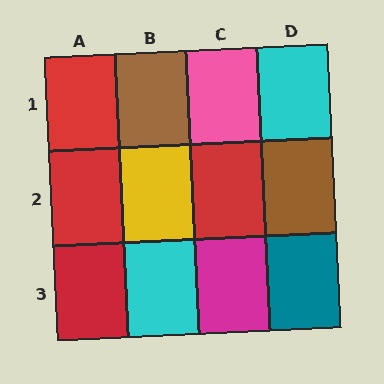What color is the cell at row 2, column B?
Yellow.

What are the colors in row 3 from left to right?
Red, cyan, magenta, teal.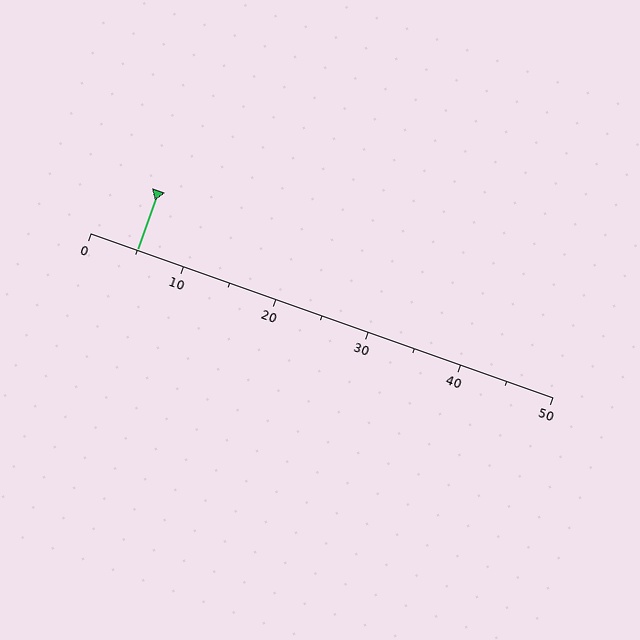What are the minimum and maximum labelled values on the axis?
The axis runs from 0 to 50.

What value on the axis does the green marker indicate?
The marker indicates approximately 5.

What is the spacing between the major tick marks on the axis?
The major ticks are spaced 10 apart.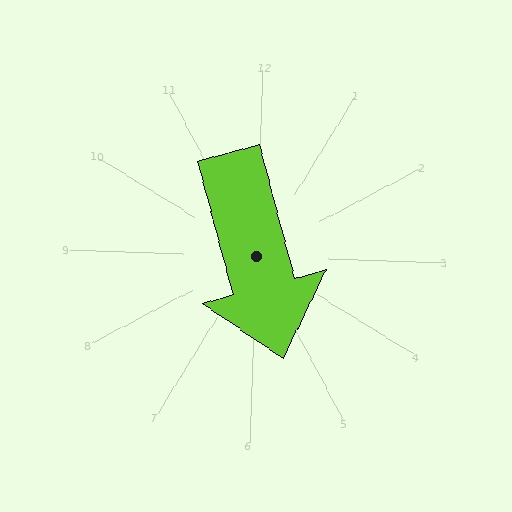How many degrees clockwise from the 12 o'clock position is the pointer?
Approximately 163 degrees.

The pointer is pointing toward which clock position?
Roughly 5 o'clock.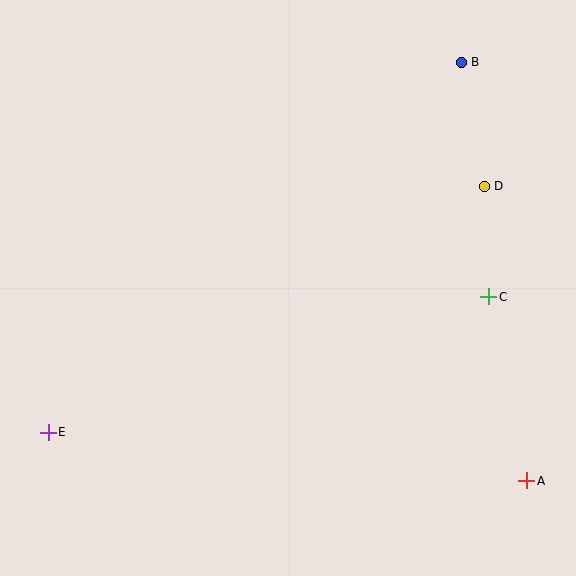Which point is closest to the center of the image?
Point C at (489, 297) is closest to the center.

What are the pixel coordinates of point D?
Point D is at (484, 186).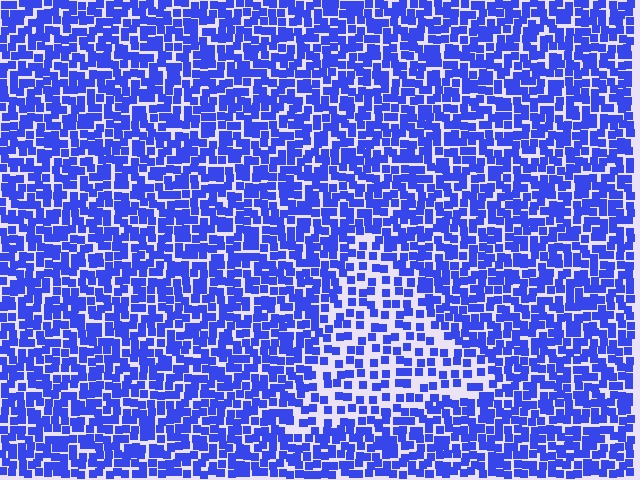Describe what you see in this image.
The image contains small blue elements arranged at two different densities. A triangle-shaped region is visible where the elements are less densely packed than the surrounding area.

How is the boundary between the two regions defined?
The boundary is defined by a change in element density (approximately 1.9x ratio). All elements are the same color, size, and shape.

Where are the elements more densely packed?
The elements are more densely packed outside the triangle boundary.